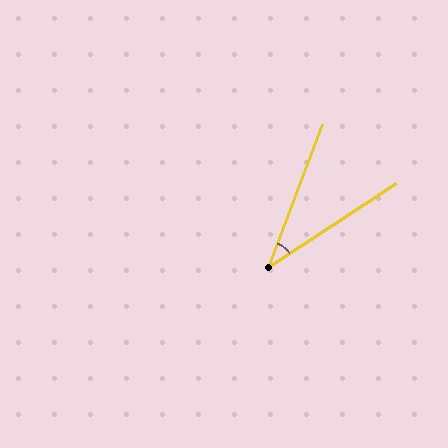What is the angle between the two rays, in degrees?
Approximately 36 degrees.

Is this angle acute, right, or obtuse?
It is acute.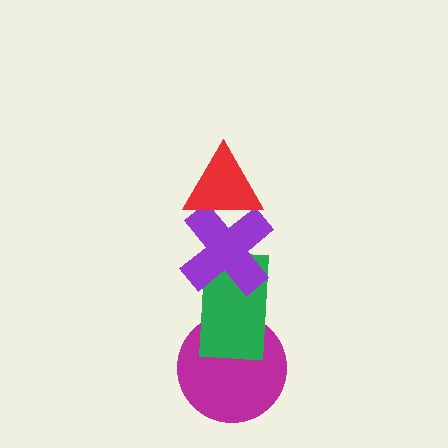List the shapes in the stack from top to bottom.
From top to bottom: the red triangle, the purple cross, the green rectangle, the magenta circle.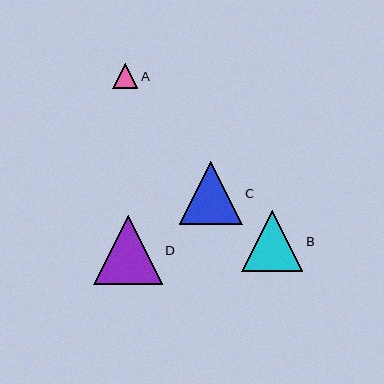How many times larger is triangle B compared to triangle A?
Triangle B is approximately 2.4 times the size of triangle A.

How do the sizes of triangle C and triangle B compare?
Triangle C and triangle B are approximately the same size.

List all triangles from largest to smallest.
From largest to smallest: D, C, B, A.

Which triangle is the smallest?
Triangle A is the smallest with a size of approximately 26 pixels.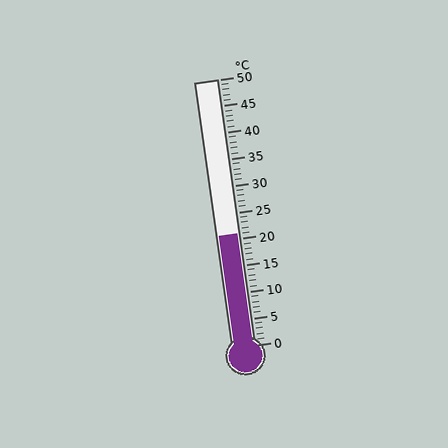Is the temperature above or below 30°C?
The temperature is below 30°C.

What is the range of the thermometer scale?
The thermometer scale ranges from 0°C to 50°C.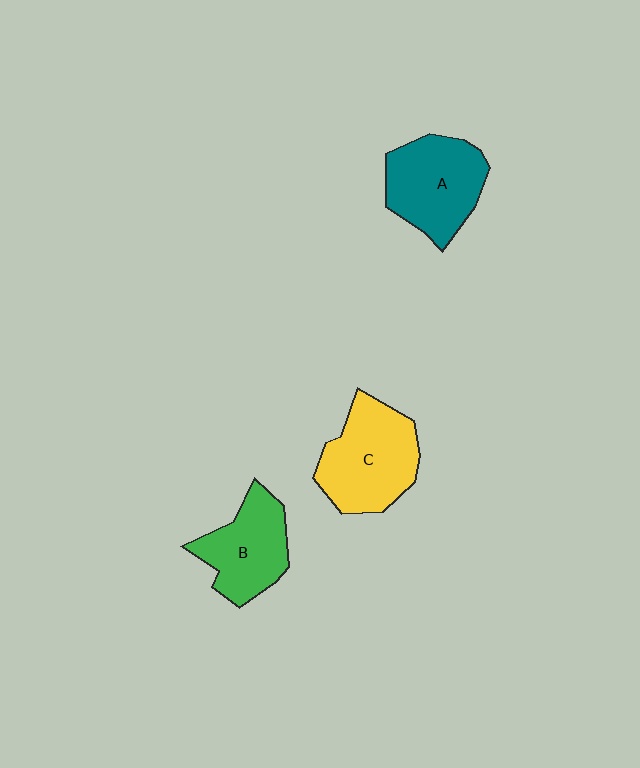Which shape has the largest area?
Shape C (yellow).